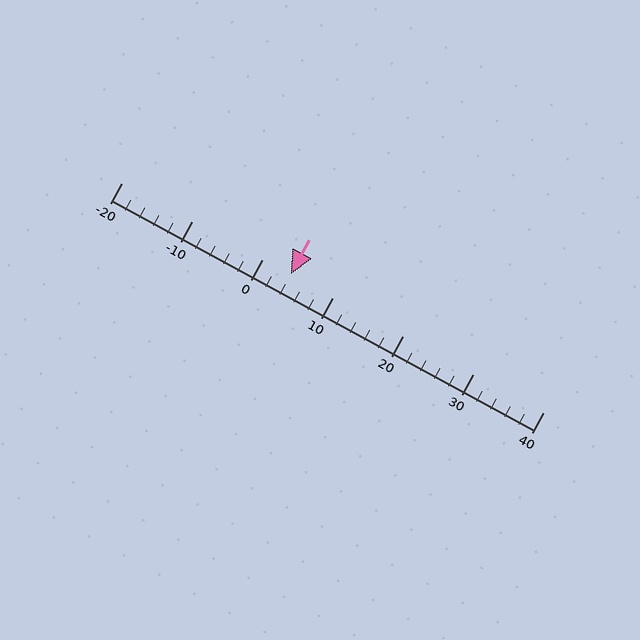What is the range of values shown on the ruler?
The ruler shows values from -20 to 40.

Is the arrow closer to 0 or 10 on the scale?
The arrow is closer to 0.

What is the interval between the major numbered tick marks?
The major tick marks are spaced 10 units apart.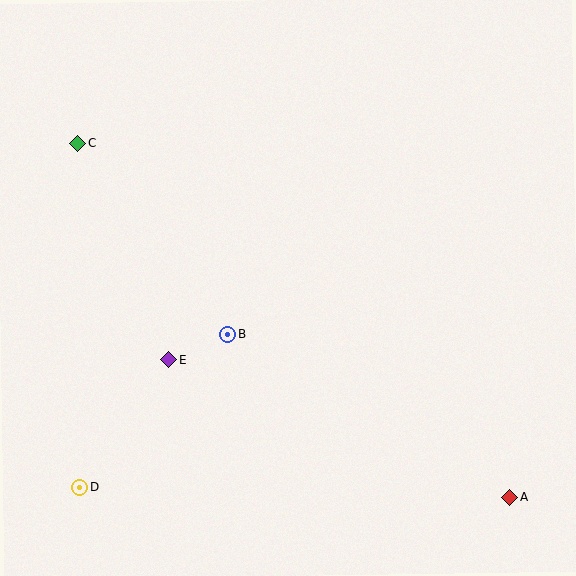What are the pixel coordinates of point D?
Point D is at (80, 488).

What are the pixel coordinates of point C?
Point C is at (78, 143).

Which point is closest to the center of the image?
Point B at (227, 334) is closest to the center.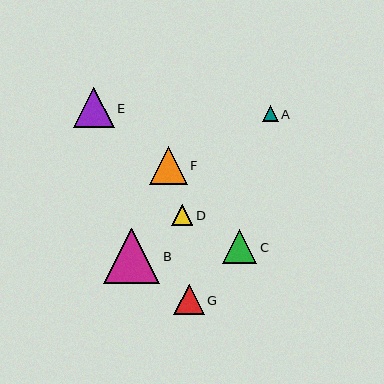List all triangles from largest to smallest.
From largest to smallest: B, E, F, C, G, D, A.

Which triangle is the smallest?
Triangle A is the smallest with a size of approximately 16 pixels.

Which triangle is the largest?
Triangle B is the largest with a size of approximately 56 pixels.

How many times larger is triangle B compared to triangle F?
Triangle B is approximately 1.5 times the size of triangle F.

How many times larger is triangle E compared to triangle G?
Triangle E is approximately 1.3 times the size of triangle G.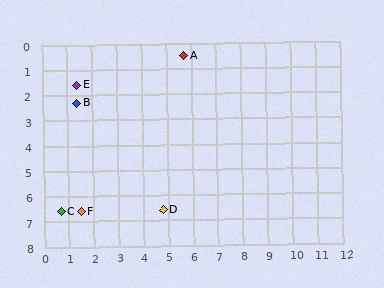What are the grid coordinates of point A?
Point A is at approximately (5.7, 0.5).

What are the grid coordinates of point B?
Point B is at approximately (1.4, 2.3).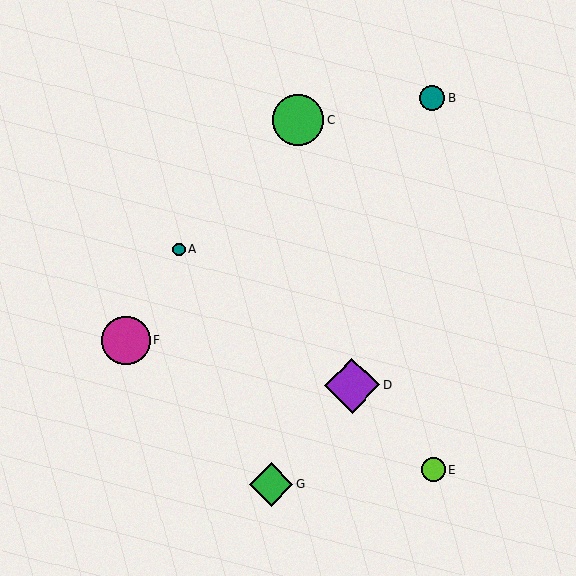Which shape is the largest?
The purple diamond (labeled D) is the largest.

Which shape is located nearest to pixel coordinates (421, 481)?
The lime circle (labeled E) at (433, 470) is nearest to that location.